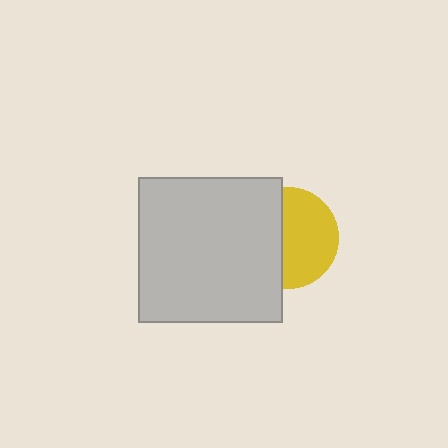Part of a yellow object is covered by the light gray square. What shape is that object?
It is a circle.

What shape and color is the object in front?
The object in front is a light gray square.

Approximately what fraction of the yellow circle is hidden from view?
Roughly 44% of the yellow circle is hidden behind the light gray square.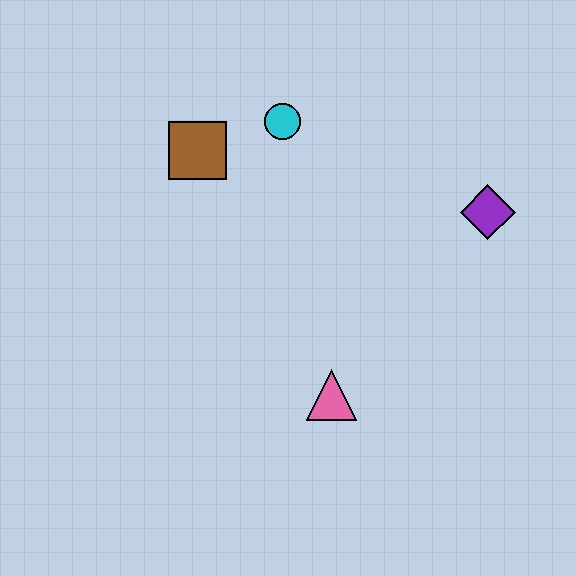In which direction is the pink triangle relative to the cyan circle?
The pink triangle is below the cyan circle.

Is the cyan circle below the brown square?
No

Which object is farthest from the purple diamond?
The brown square is farthest from the purple diamond.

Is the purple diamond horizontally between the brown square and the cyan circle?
No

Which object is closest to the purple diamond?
The cyan circle is closest to the purple diamond.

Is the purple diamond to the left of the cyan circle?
No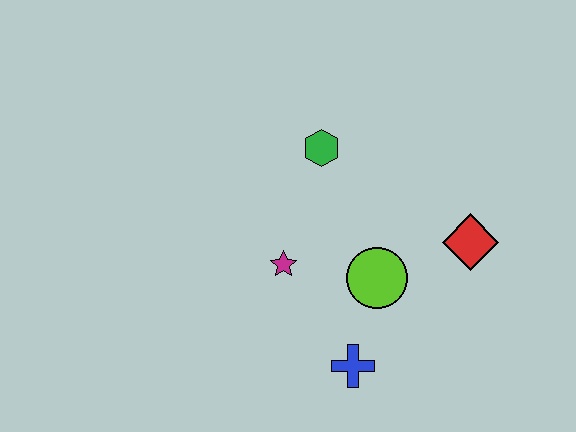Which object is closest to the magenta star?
The lime circle is closest to the magenta star.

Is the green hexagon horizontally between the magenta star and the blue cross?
Yes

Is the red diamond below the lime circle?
No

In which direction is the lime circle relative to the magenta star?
The lime circle is to the right of the magenta star.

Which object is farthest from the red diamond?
The magenta star is farthest from the red diamond.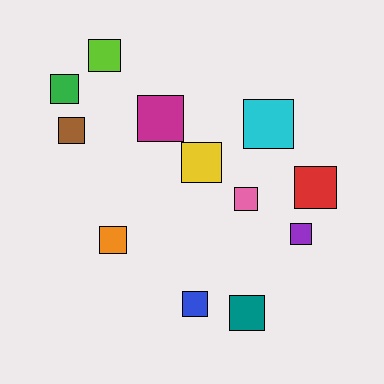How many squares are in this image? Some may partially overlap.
There are 12 squares.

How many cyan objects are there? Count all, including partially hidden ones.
There is 1 cyan object.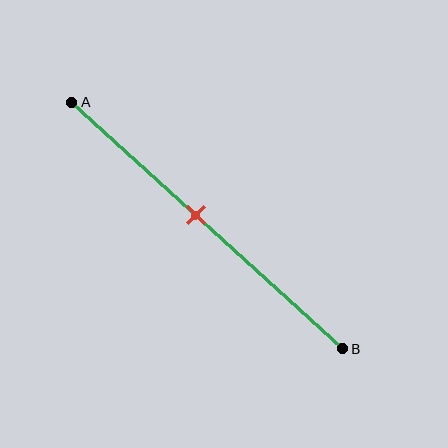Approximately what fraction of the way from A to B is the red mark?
The red mark is approximately 45% of the way from A to B.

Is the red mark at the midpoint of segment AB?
No, the mark is at about 45% from A, not at the 50% midpoint.